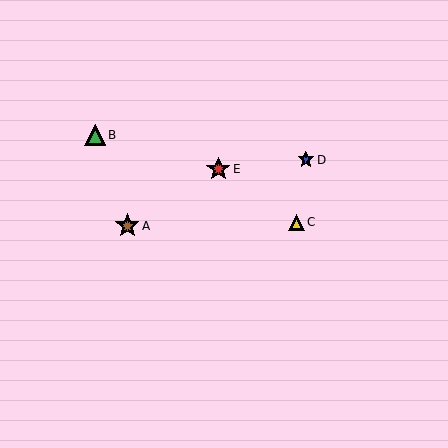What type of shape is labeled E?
Shape E is a red star.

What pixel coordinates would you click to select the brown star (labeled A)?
Click at (127, 226) to select the brown star A.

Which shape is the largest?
The brown star (labeled A) is the largest.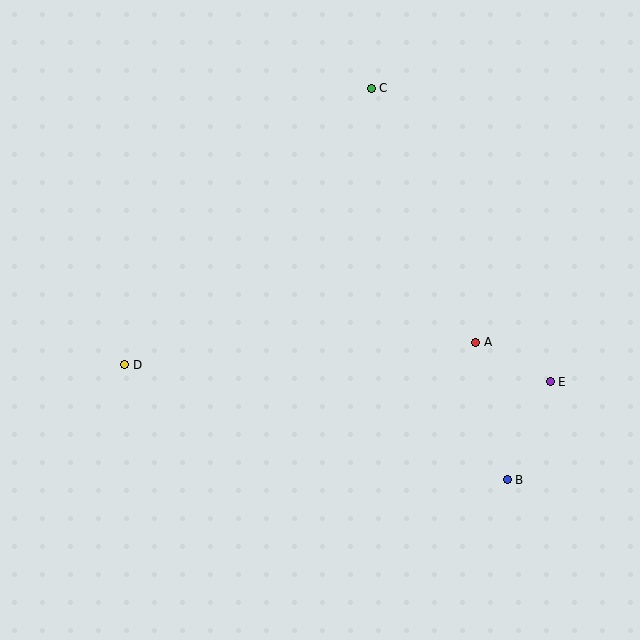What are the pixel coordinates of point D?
Point D is at (125, 365).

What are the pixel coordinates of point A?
Point A is at (476, 342).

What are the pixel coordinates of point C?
Point C is at (371, 88).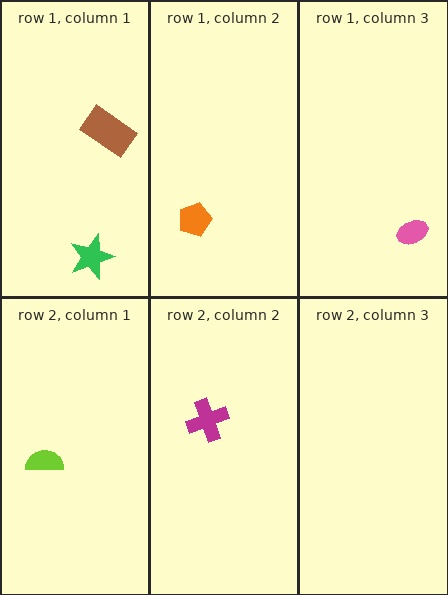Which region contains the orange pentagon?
The row 1, column 2 region.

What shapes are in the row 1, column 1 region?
The brown rectangle, the green star.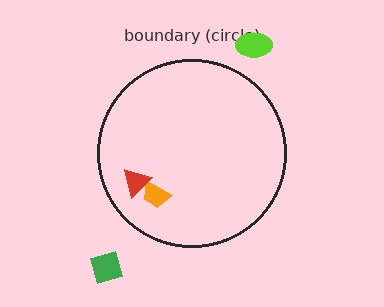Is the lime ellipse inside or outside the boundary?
Outside.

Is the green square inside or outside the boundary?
Outside.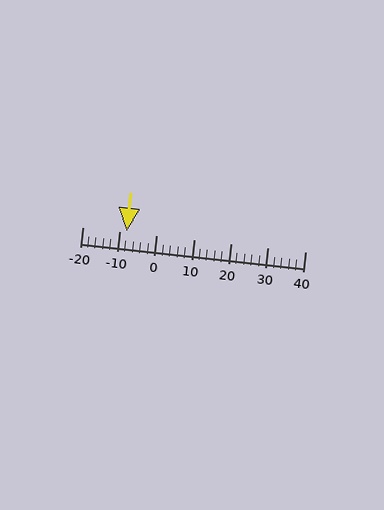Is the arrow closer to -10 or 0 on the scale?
The arrow is closer to -10.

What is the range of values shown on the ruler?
The ruler shows values from -20 to 40.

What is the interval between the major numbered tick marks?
The major tick marks are spaced 10 units apart.